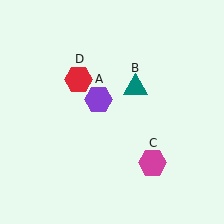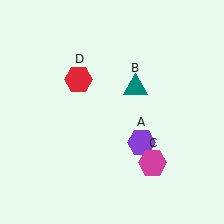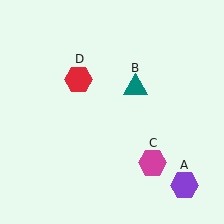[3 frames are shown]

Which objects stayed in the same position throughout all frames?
Teal triangle (object B) and magenta hexagon (object C) and red hexagon (object D) remained stationary.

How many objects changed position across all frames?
1 object changed position: purple hexagon (object A).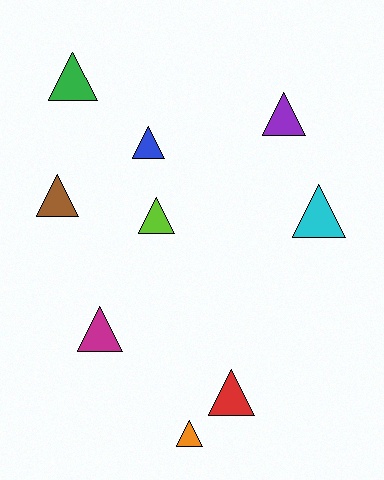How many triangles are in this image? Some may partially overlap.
There are 9 triangles.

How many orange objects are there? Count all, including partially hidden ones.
There is 1 orange object.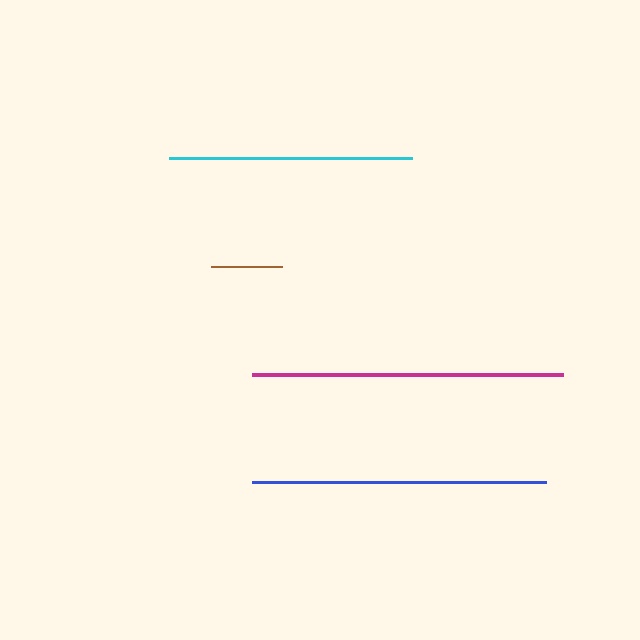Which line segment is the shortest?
The brown line is the shortest at approximately 72 pixels.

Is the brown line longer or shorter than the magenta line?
The magenta line is longer than the brown line.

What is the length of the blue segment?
The blue segment is approximately 294 pixels long.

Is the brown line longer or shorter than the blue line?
The blue line is longer than the brown line.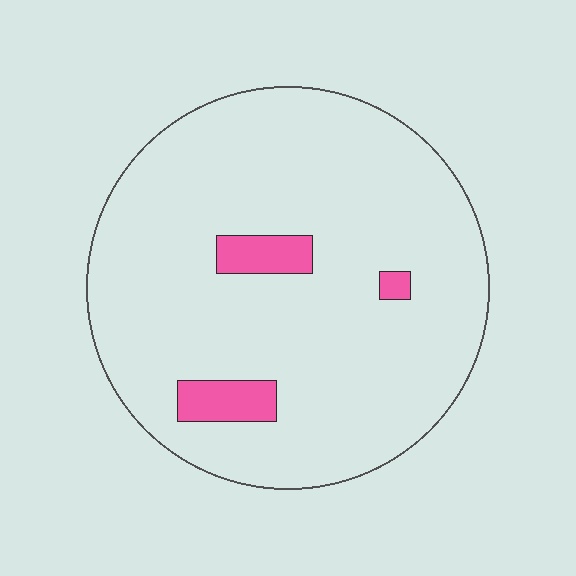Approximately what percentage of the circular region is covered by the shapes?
Approximately 5%.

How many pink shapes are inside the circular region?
3.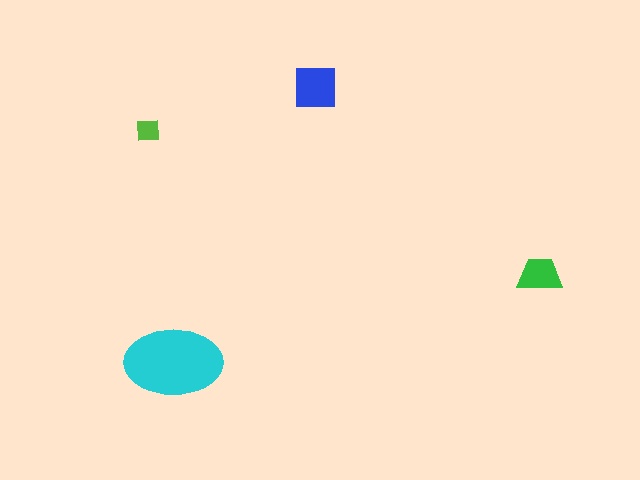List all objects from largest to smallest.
The cyan ellipse, the blue square, the green trapezoid, the lime square.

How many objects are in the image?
There are 4 objects in the image.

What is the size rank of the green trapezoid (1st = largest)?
3rd.